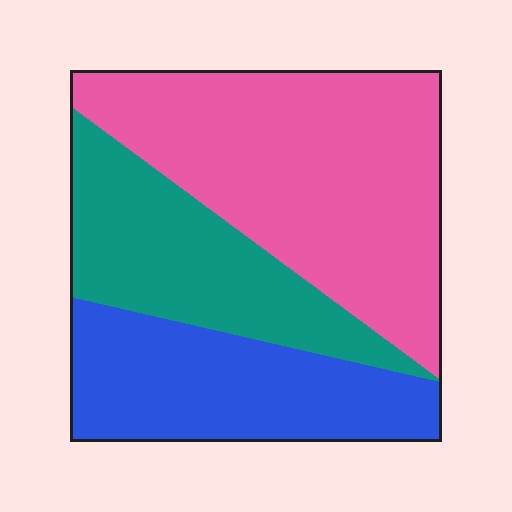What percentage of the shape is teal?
Teal takes up about one quarter (1/4) of the shape.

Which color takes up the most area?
Pink, at roughly 45%.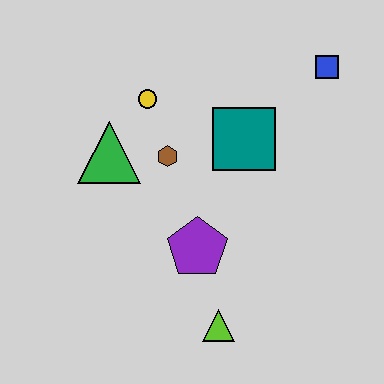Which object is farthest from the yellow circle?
The lime triangle is farthest from the yellow circle.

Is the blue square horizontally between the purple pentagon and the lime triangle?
No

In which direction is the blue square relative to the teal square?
The blue square is to the right of the teal square.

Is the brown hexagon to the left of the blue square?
Yes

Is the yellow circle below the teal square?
No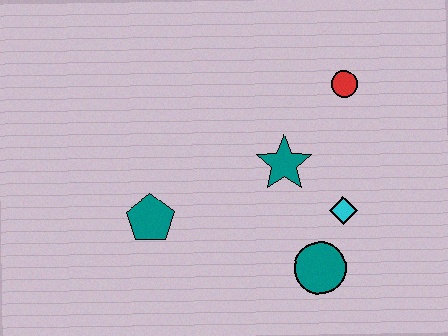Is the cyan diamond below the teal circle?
No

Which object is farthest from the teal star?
The teal pentagon is farthest from the teal star.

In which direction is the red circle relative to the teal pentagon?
The red circle is to the right of the teal pentagon.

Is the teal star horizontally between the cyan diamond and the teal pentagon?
Yes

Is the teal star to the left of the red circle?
Yes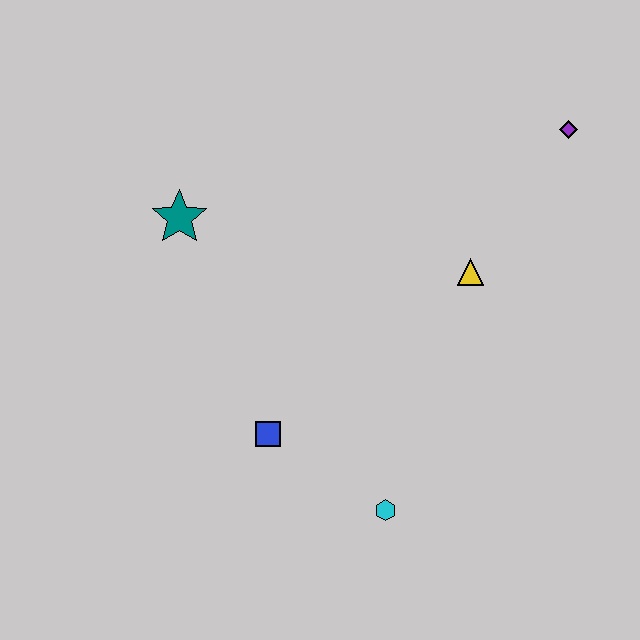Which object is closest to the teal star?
The blue square is closest to the teal star.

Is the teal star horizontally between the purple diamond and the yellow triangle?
No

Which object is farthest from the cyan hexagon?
The purple diamond is farthest from the cyan hexagon.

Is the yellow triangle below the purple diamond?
Yes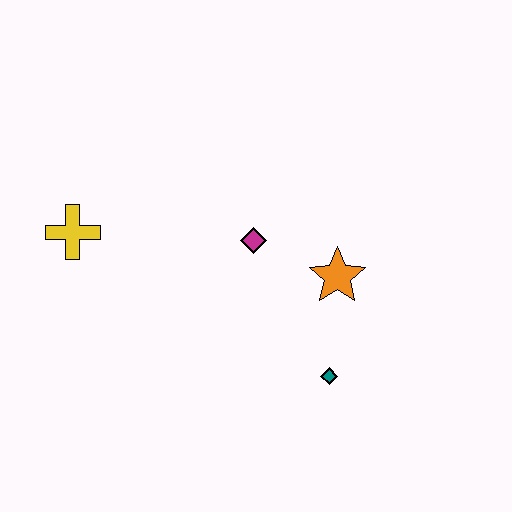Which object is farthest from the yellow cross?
The teal diamond is farthest from the yellow cross.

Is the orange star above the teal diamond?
Yes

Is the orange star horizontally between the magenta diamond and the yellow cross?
No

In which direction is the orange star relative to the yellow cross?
The orange star is to the right of the yellow cross.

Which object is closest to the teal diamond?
The orange star is closest to the teal diamond.